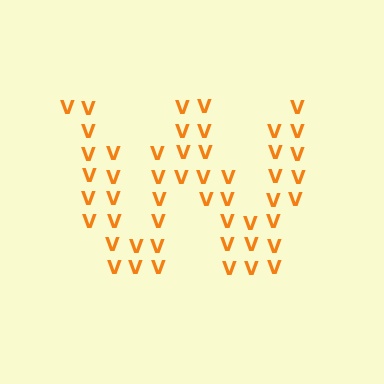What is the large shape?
The large shape is the letter W.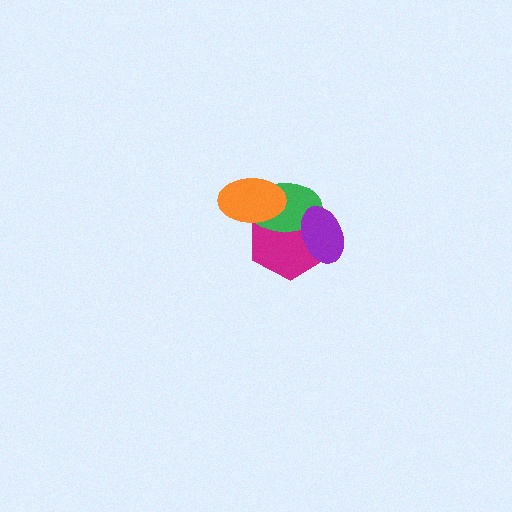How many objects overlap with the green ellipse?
3 objects overlap with the green ellipse.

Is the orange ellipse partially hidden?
No, no other shape covers it.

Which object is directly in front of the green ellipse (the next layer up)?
The orange ellipse is directly in front of the green ellipse.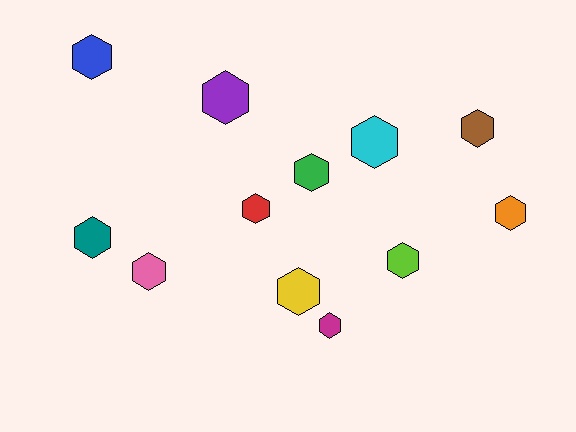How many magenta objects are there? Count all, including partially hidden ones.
There is 1 magenta object.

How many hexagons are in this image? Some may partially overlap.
There are 12 hexagons.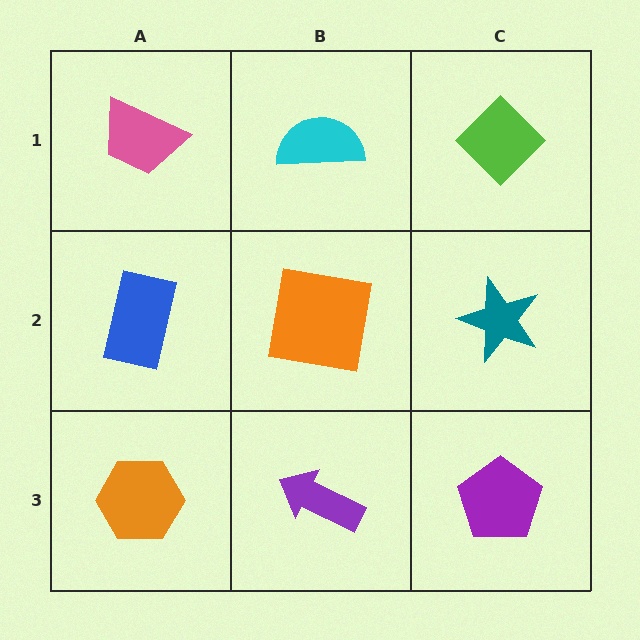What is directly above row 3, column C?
A teal star.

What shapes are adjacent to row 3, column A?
A blue rectangle (row 2, column A), a purple arrow (row 3, column B).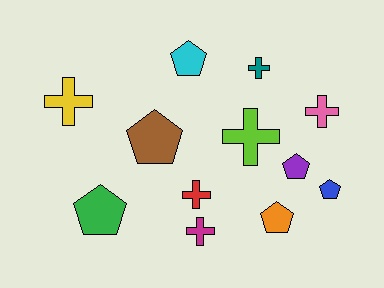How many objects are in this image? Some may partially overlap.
There are 12 objects.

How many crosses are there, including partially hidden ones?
There are 6 crosses.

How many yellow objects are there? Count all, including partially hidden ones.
There is 1 yellow object.